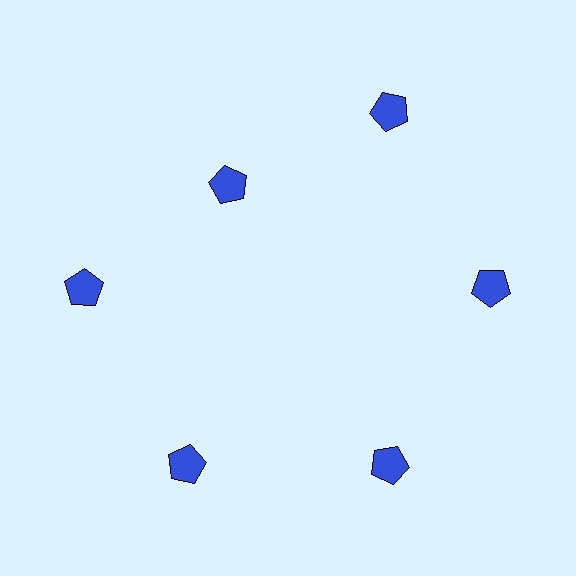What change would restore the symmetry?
The symmetry would be restored by moving it outward, back onto the ring so that all 6 pentagons sit at equal angles and equal distance from the center.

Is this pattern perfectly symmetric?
No. The 6 blue pentagons are arranged in a ring, but one element near the 11 o'clock position is pulled inward toward the center, breaking the 6-fold rotational symmetry.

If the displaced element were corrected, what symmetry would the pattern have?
It would have 6-fold rotational symmetry — the pattern would map onto itself every 60 degrees.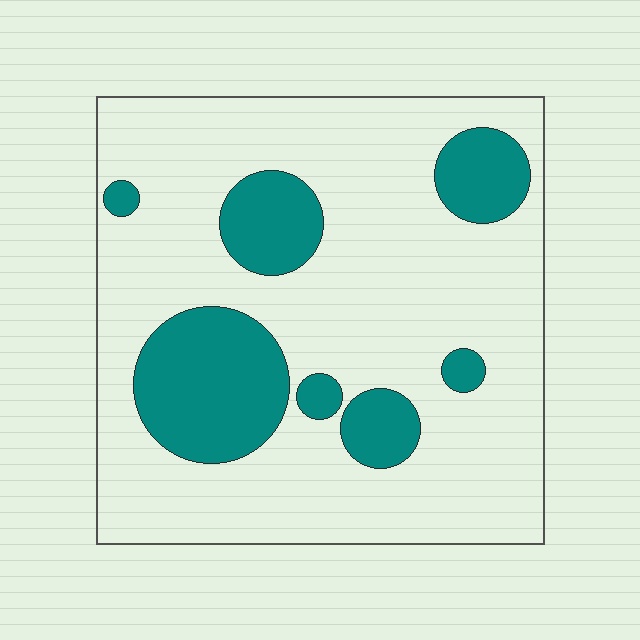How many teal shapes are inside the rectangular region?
7.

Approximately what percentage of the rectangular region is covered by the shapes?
Approximately 20%.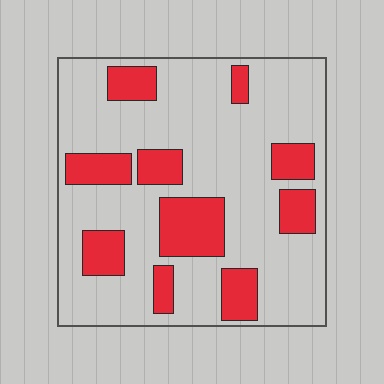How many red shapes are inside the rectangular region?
10.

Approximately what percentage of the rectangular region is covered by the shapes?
Approximately 25%.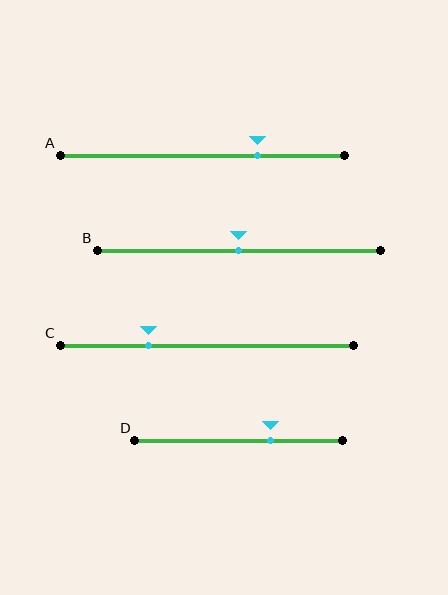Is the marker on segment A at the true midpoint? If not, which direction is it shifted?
No, the marker on segment A is shifted to the right by about 19% of the segment length.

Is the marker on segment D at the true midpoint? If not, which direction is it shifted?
No, the marker on segment D is shifted to the right by about 15% of the segment length.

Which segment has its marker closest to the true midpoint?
Segment B has its marker closest to the true midpoint.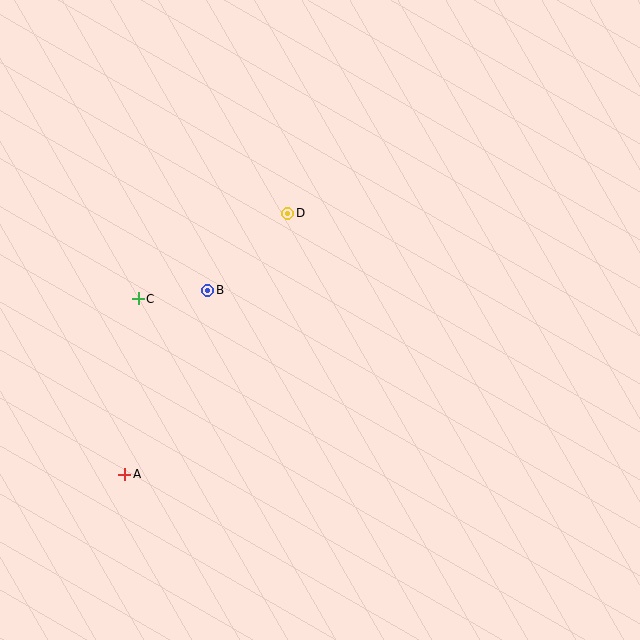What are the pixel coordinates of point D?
Point D is at (288, 213).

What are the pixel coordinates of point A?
Point A is at (125, 474).